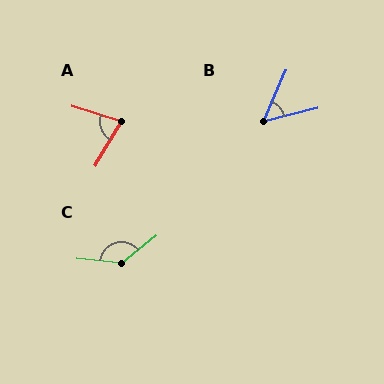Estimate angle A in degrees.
Approximately 76 degrees.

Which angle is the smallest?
B, at approximately 53 degrees.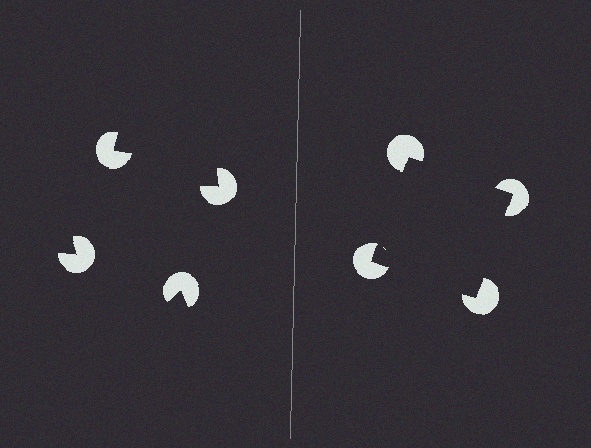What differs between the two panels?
The pac-man discs are positioned identically on both sides; only the wedge orientations differ. On the right they align to a square; on the left they are misaligned.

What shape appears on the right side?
An illusory square.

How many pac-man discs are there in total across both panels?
8 — 4 on each side.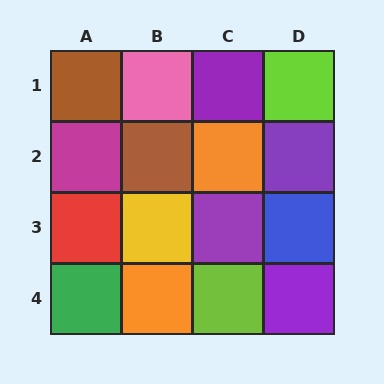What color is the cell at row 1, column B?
Pink.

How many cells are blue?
1 cell is blue.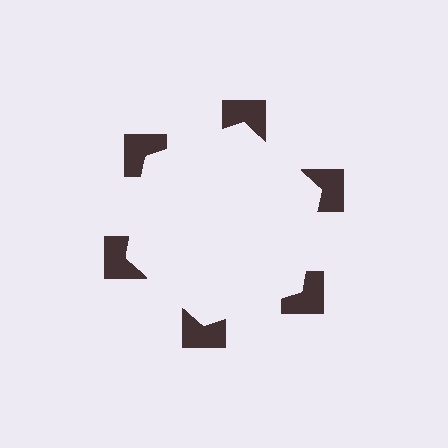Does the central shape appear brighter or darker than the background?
It typically appears slightly brighter than the background, even though no actual brightness change is drawn.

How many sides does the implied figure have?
6 sides.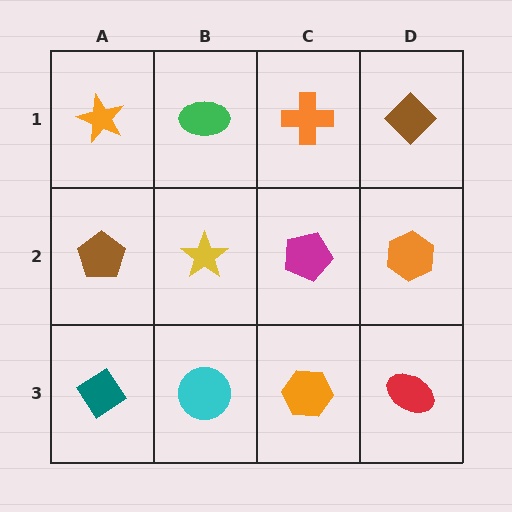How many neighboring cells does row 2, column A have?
3.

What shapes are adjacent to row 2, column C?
An orange cross (row 1, column C), an orange hexagon (row 3, column C), a yellow star (row 2, column B), an orange hexagon (row 2, column D).